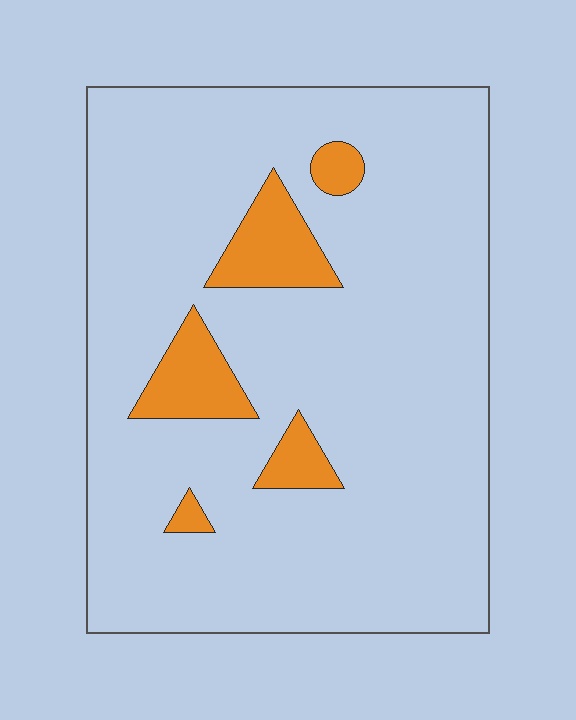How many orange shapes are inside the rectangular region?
5.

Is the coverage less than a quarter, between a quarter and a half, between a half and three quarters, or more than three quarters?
Less than a quarter.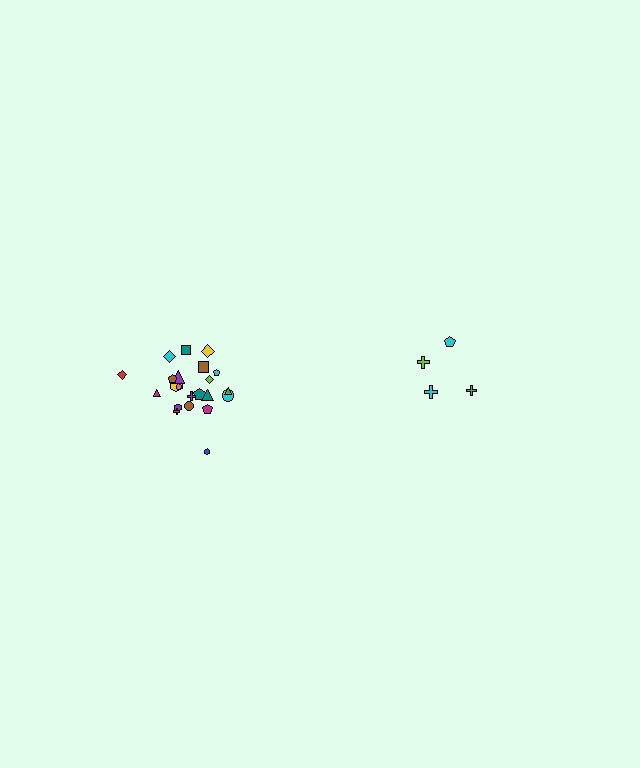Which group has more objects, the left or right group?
The left group.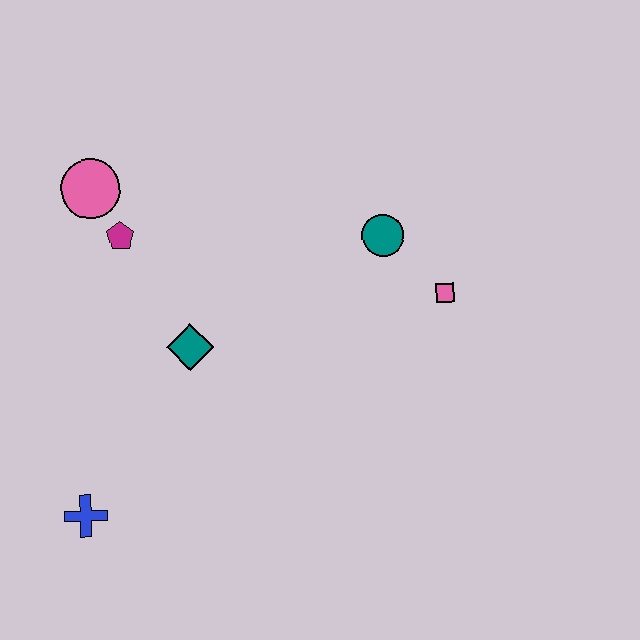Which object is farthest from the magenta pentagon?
The pink square is farthest from the magenta pentagon.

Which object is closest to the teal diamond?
The magenta pentagon is closest to the teal diamond.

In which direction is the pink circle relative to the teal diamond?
The pink circle is above the teal diamond.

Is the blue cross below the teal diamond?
Yes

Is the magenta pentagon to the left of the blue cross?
No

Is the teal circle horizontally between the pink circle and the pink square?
Yes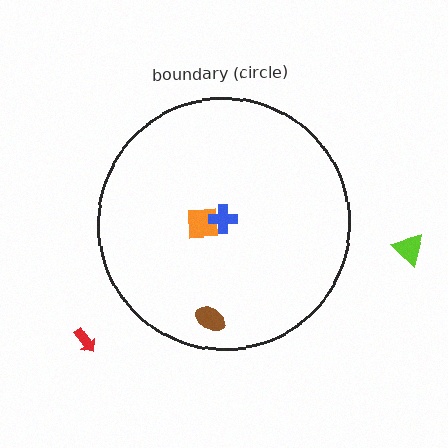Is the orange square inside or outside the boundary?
Inside.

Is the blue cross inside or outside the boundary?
Inside.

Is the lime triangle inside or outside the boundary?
Outside.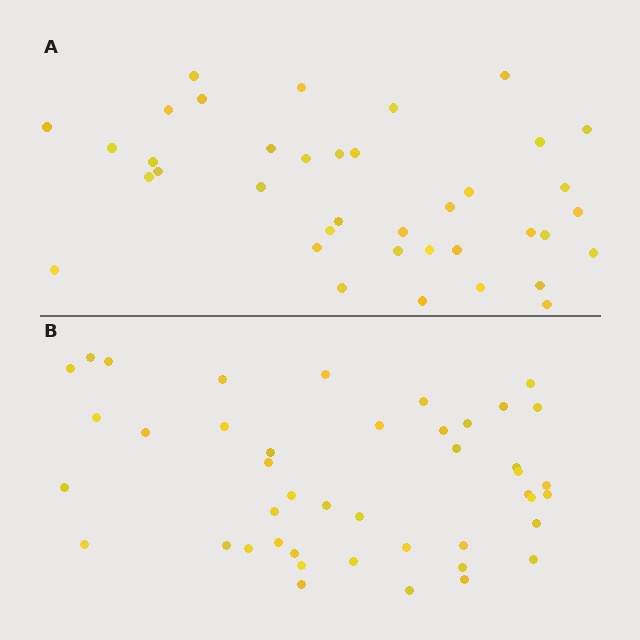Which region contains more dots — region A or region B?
Region B (the bottom region) has more dots.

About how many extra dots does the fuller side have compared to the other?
Region B has about 6 more dots than region A.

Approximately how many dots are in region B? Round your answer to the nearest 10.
About 40 dots. (The exact count is 44, which rounds to 40.)